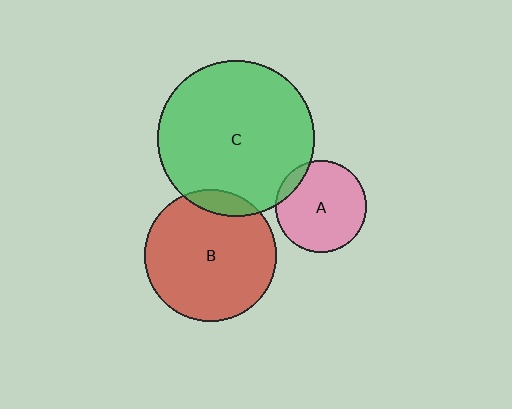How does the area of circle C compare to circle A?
Approximately 2.9 times.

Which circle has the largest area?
Circle C (green).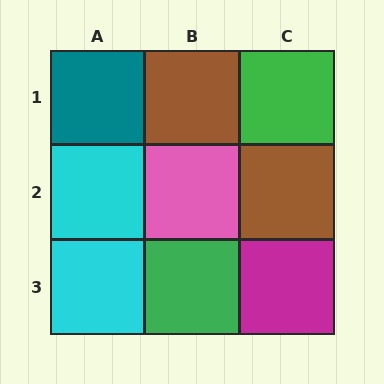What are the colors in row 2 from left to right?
Cyan, pink, brown.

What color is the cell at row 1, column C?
Green.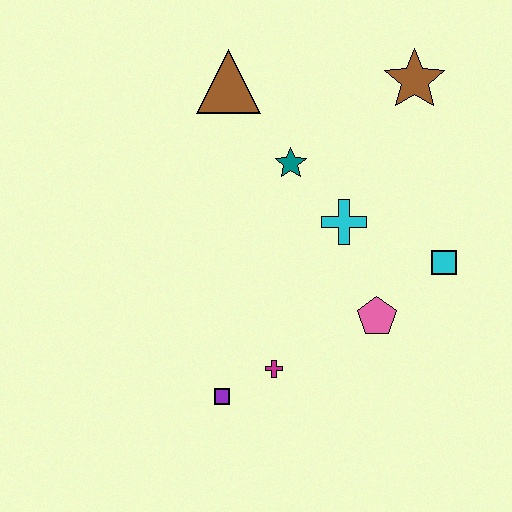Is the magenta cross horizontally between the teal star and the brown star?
No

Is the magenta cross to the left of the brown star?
Yes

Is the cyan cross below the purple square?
No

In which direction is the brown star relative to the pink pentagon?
The brown star is above the pink pentagon.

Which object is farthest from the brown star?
The purple square is farthest from the brown star.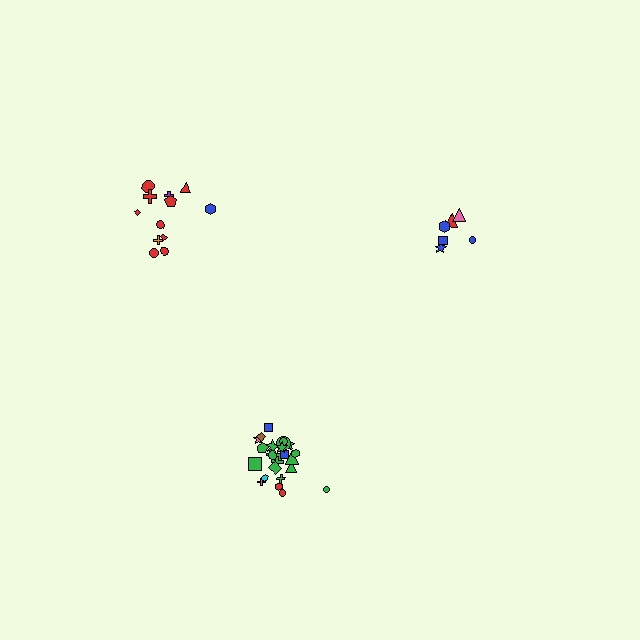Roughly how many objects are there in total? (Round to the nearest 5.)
Roughly 45 objects in total.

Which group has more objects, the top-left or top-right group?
The top-left group.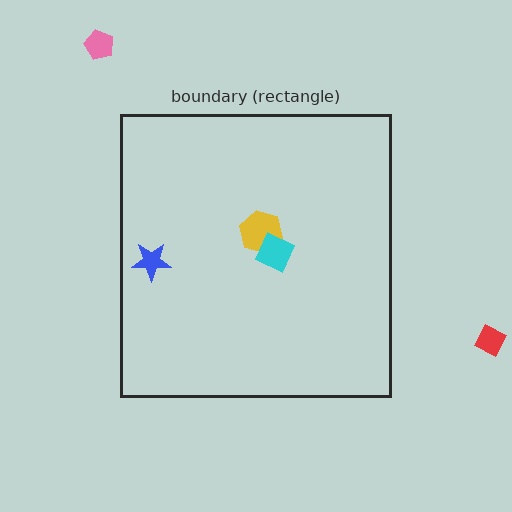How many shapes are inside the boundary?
3 inside, 2 outside.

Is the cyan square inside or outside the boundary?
Inside.